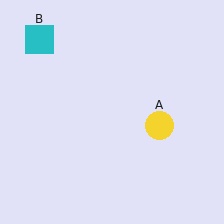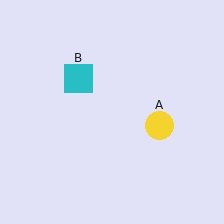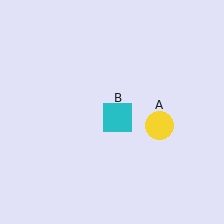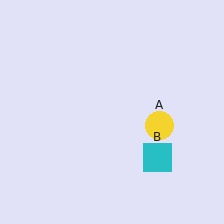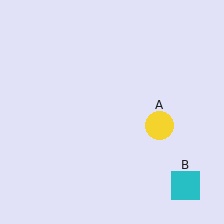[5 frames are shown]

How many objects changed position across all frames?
1 object changed position: cyan square (object B).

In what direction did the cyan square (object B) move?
The cyan square (object B) moved down and to the right.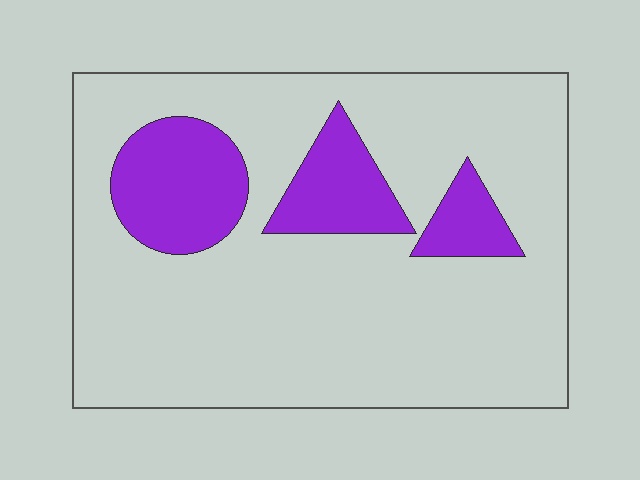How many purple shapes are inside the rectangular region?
3.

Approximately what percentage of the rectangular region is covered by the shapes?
Approximately 20%.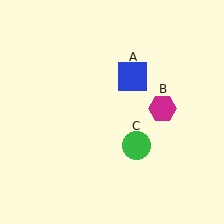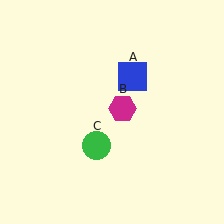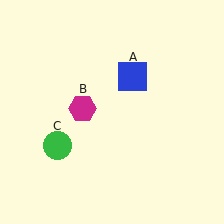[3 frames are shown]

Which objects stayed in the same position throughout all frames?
Blue square (object A) remained stationary.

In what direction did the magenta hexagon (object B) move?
The magenta hexagon (object B) moved left.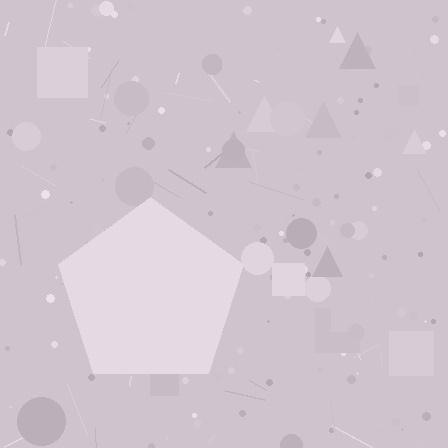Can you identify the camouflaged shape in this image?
The camouflaged shape is a pentagon.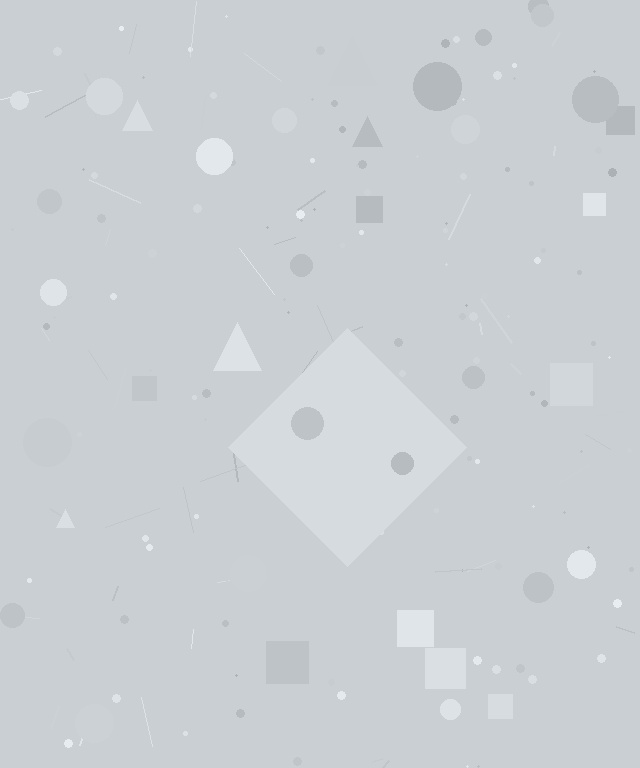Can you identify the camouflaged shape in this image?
The camouflaged shape is a diamond.